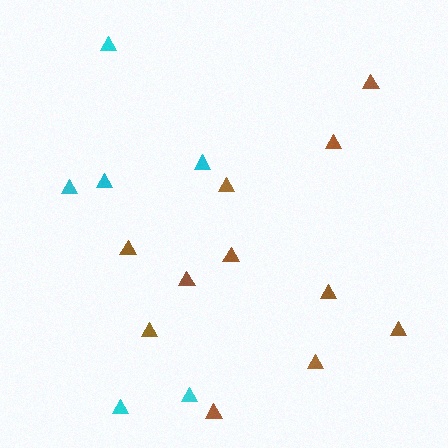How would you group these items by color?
There are 2 groups: one group of cyan triangles (6) and one group of brown triangles (11).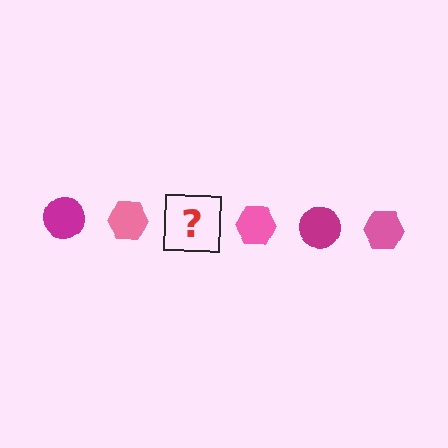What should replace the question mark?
The question mark should be replaced with a magenta circle.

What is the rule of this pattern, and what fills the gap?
The rule is that the pattern alternates between magenta circle and pink hexagon. The gap should be filled with a magenta circle.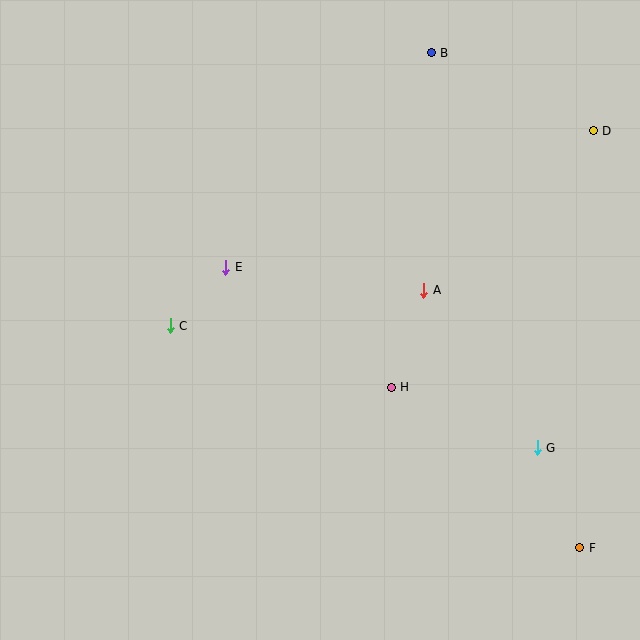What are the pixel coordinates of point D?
Point D is at (593, 131).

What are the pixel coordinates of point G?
Point G is at (537, 448).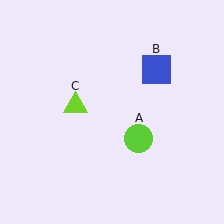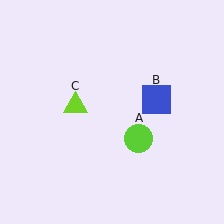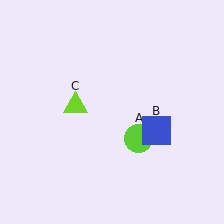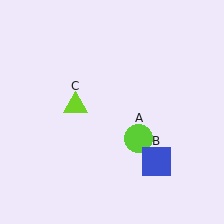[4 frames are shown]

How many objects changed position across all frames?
1 object changed position: blue square (object B).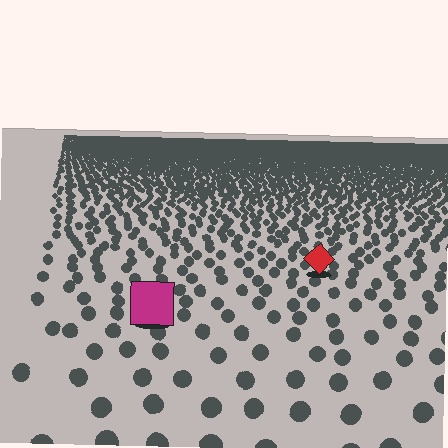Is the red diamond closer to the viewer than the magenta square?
No. The magenta square is closer — you can tell from the texture gradient: the ground texture is coarser near it.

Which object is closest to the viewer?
The magenta square is closest. The texture marks near it are larger and more spread out.